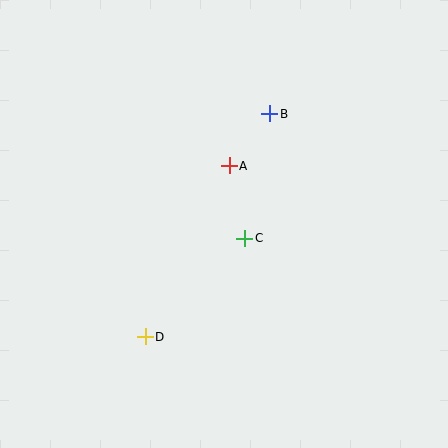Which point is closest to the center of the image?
Point C at (245, 238) is closest to the center.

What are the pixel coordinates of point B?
Point B is at (270, 114).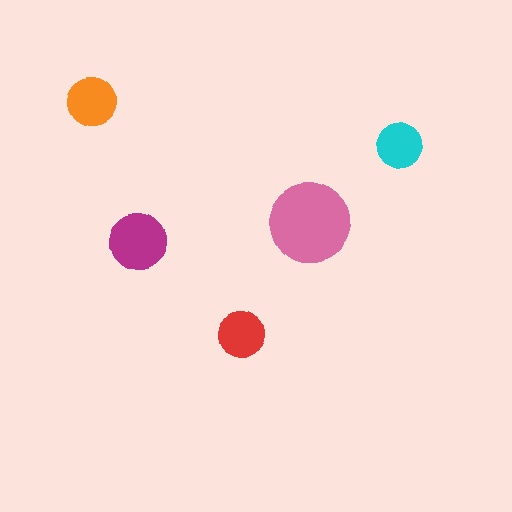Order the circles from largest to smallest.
the pink one, the magenta one, the orange one, the red one, the cyan one.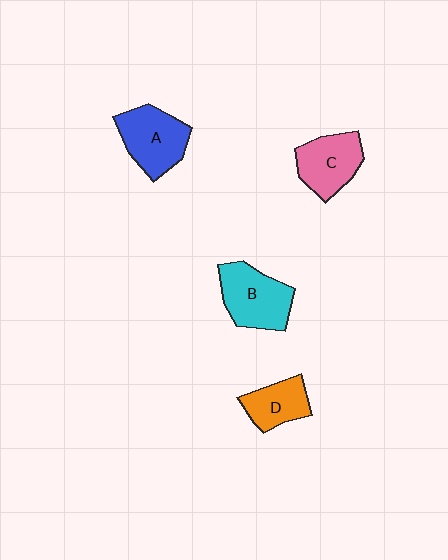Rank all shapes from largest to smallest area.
From largest to smallest: B (cyan), A (blue), C (pink), D (orange).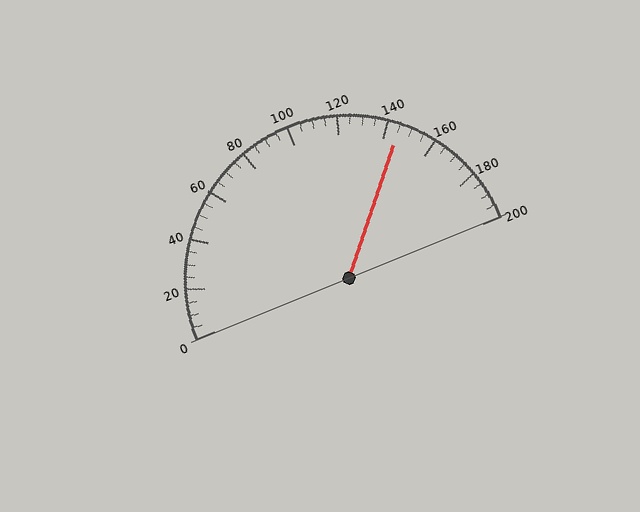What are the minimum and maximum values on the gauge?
The gauge ranges from 0 to 200.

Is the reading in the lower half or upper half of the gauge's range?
The reading is in the upper half of the range (0 to 200).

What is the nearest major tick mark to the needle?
The nearest major tick mark is 140.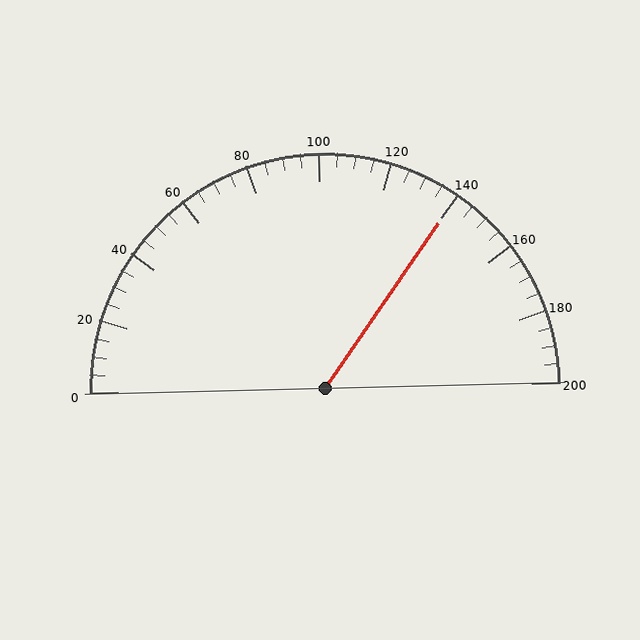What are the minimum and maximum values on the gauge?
The gauge ranges from 0 to 200.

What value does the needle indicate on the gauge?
The needle indicates approximately 140.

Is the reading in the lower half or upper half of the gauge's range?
The reading is in the upper half of the range (0 to 200).